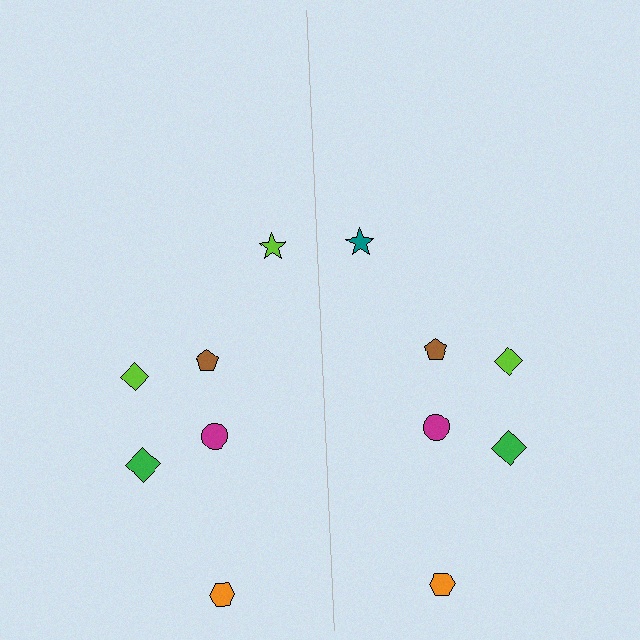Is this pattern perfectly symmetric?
No, the pattern is not perfectly symmetric. The teal star on the right side breaks the symmetry — its mirror counterpart is lime.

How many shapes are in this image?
There are 12 shapes in this image.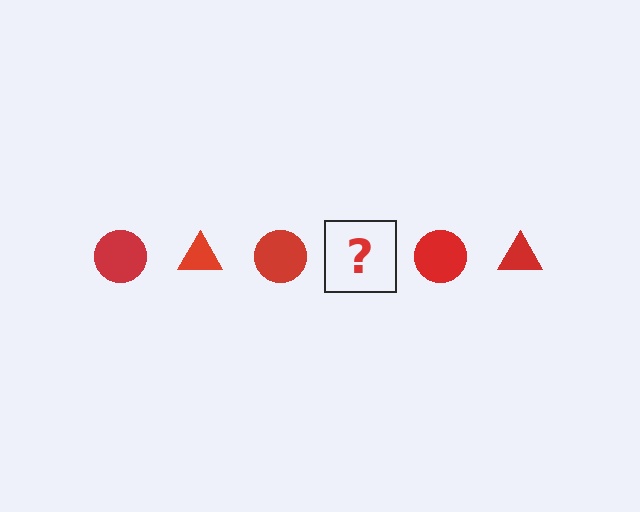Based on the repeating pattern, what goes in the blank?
The blank should be a red triangle.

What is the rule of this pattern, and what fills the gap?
The rule is that the pattern cycles through circle, triangle shapes in red. The gap should be filled with a red triangle.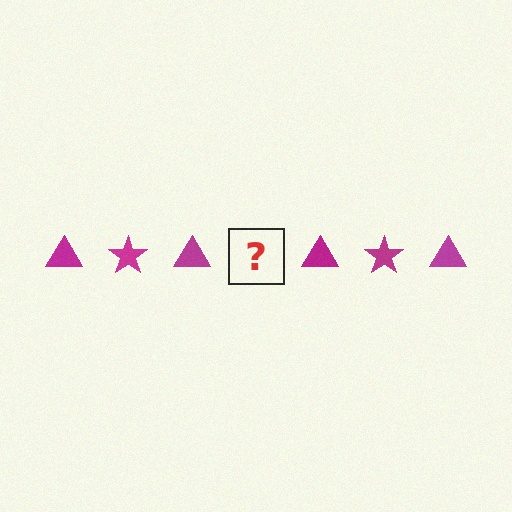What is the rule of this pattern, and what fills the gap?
The rule is that the pattern cycles through triangle, star shapes in magenta. The gap should be filled with a magenta star.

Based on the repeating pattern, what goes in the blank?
The blank should be a magenta star.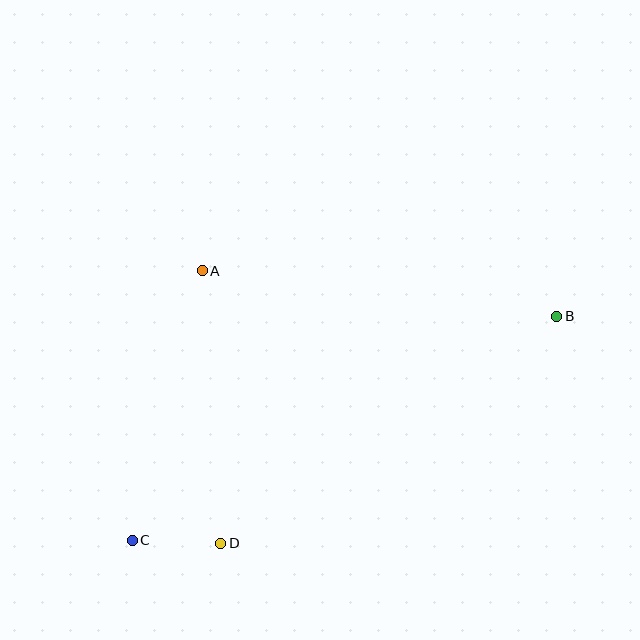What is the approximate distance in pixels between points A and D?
The distance between A and D is approximately 273 pixels.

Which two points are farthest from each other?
Points B and C are farthest from each other.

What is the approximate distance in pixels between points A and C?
The distance between A and C is approximately 278 pixels.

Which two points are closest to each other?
Points C and D are closest to each other.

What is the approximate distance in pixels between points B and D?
The distance between B and D is approximately 405 pixels.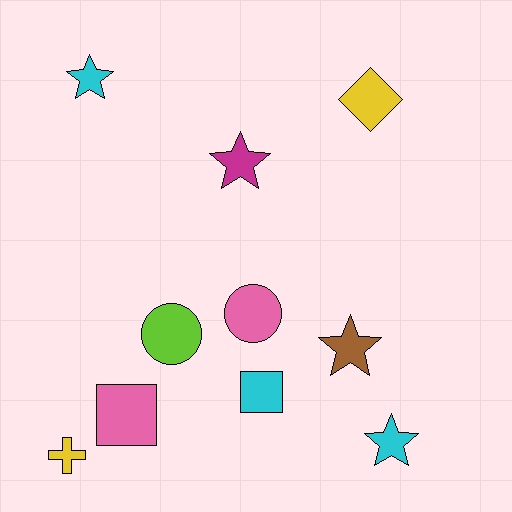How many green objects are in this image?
There are no green objects.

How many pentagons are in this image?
There are no pentagons.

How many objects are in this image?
There are 10 objects.